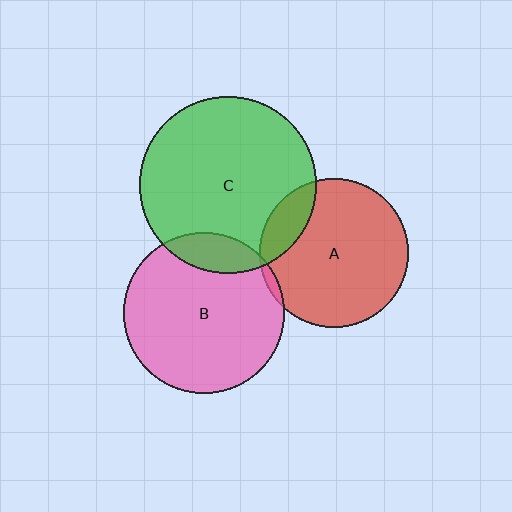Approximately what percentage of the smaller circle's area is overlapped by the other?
Approximately 5%.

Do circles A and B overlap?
Yes.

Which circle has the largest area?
Circle C (green).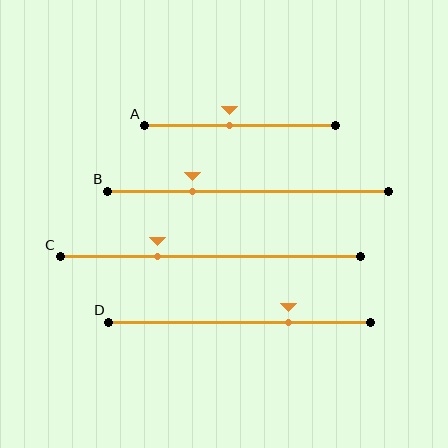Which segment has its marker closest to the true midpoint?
Segment A has its marker closest to the true midpoint.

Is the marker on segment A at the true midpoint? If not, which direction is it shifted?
No, the marker on segment A is shifted to the left by about 6% of the segment length.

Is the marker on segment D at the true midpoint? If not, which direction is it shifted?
No, the marker on segment D is shifted to the right by about 19% of the segment length.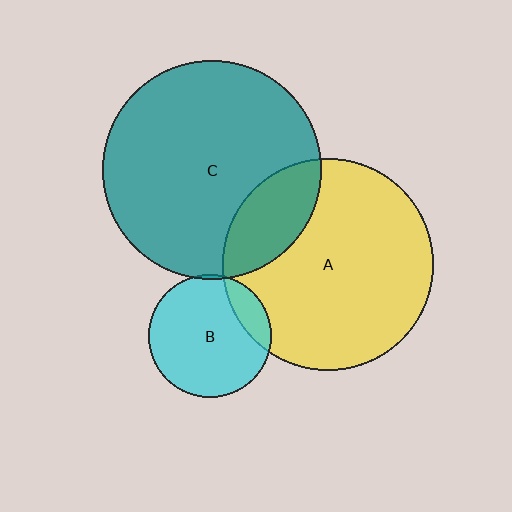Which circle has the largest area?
Circle C (teal).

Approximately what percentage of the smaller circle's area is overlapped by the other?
Approximately 20%.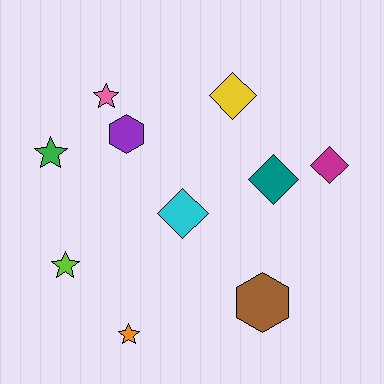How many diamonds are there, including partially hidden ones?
There are 4 diamonds.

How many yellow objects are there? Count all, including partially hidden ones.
There is 1 yellow object.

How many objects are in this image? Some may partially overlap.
There are 10 objects.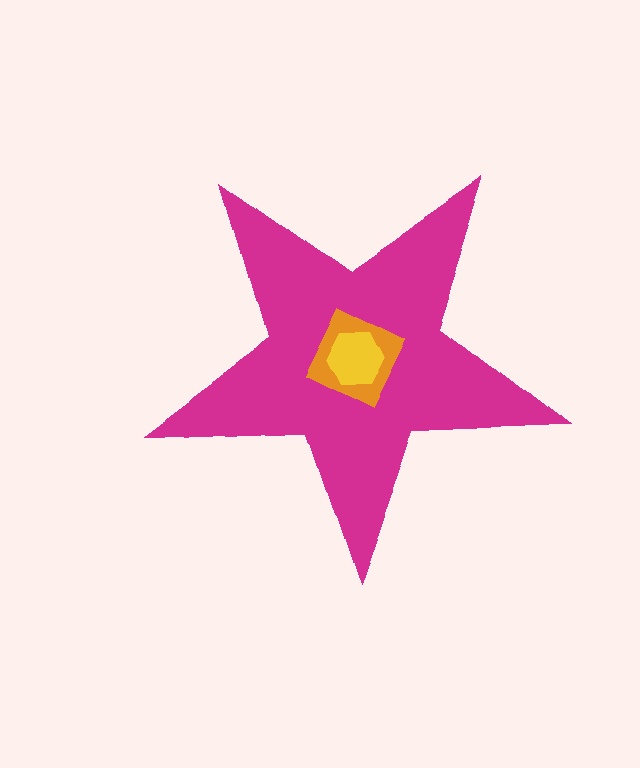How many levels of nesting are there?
3.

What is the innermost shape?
The yellow hexagon.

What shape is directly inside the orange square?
The yellow hexagon.